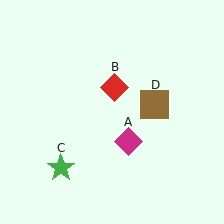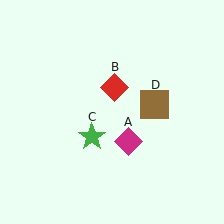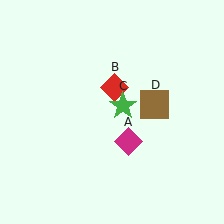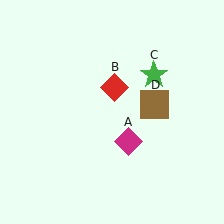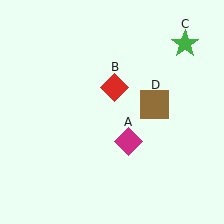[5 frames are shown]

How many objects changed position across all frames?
1 object changed position: green star (object C).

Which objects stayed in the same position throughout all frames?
Magenta diamond (object A) and red diamond (object B) and brown square (object D) remained stationary.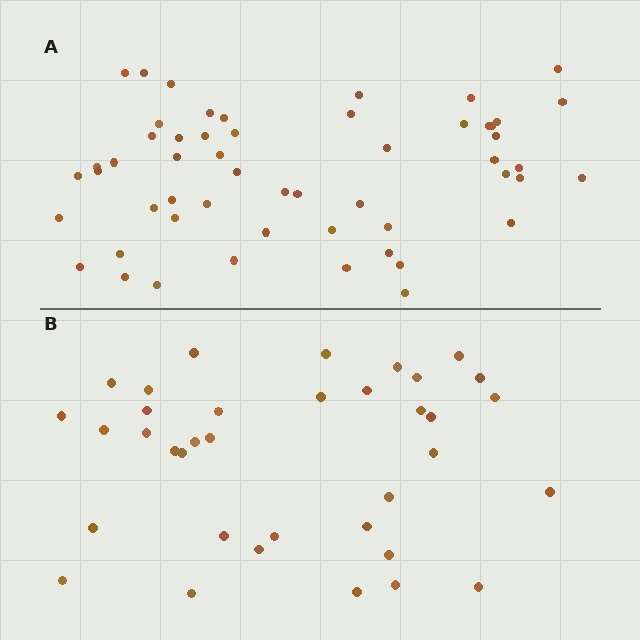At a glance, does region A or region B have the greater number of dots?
Region A (the top region) has more dots.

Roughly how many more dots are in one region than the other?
Region A has approximately 20 more dots than region B.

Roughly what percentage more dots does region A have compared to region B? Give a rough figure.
About 50% more.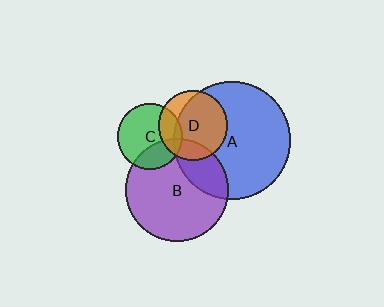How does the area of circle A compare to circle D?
Approximately 2.9 times.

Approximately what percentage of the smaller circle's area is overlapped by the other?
Approximately 75%.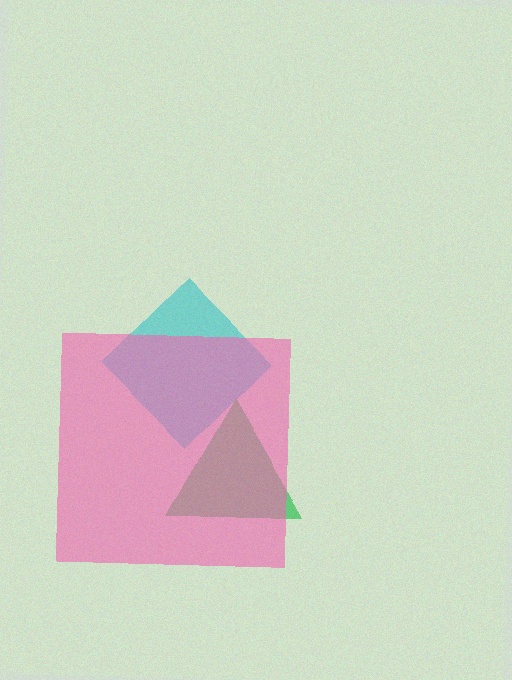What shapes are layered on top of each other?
The layered shapes are: a cyan diamond, a green triangle, a pink square.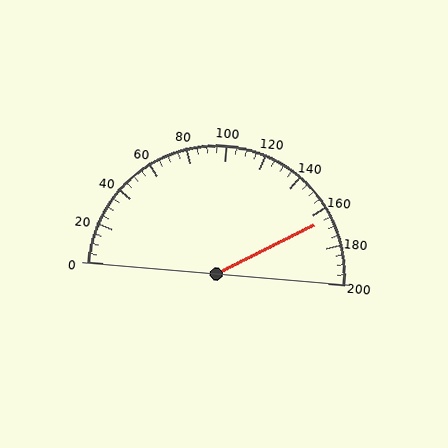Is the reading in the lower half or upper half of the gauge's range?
The reading is in the upper half of the range (0 to 200).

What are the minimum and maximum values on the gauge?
The gauge ranges from 0 to 200.